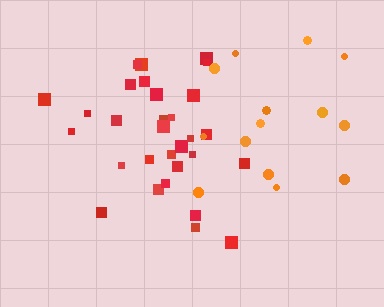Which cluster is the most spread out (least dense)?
Orange.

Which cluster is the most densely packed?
Red.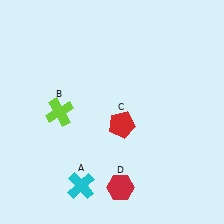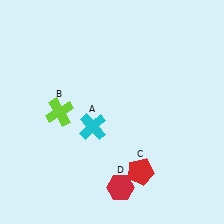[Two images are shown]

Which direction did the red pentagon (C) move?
The red pentagon (C) moved down.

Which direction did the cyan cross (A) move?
The cyan cross (A) moved up.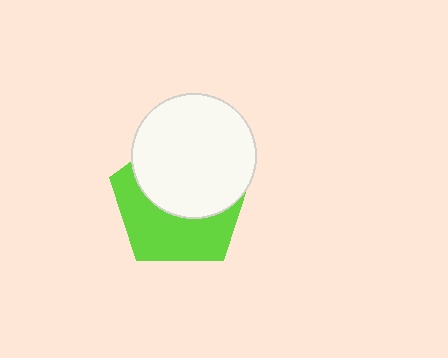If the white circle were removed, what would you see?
You would see the complete lime pentagon.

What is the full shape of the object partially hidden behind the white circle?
The partially hidden object is a lime pentagon.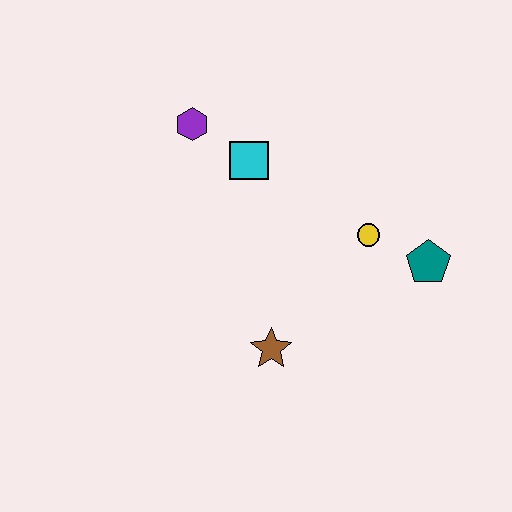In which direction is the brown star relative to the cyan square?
The brown star is below the cyan square.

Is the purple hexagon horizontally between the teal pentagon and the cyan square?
No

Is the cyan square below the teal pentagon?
No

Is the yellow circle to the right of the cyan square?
Yes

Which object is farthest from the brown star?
The purple hexagon is farthest from the brown star.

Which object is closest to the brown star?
The yellow circle is closest to the brown star.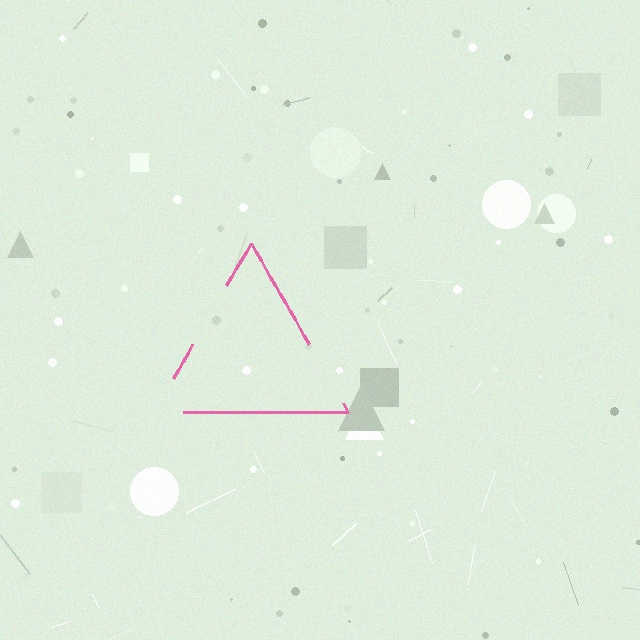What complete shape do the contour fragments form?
The contour fragments form a triangle.